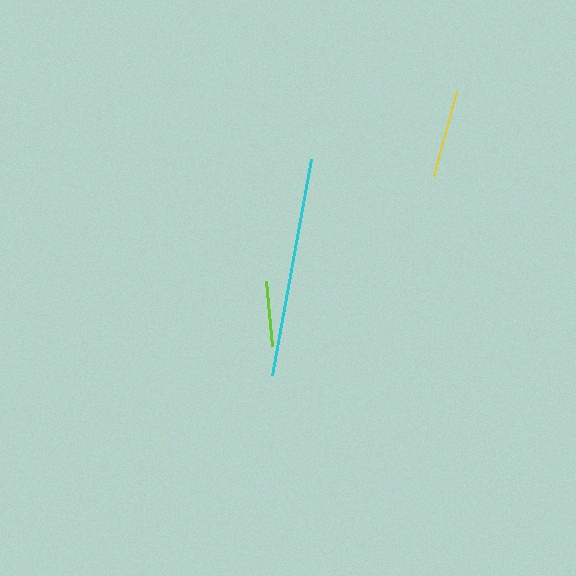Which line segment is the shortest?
The lime line is the shortest at approximately 65 pixels.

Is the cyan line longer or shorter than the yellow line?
The cyan line is longer than the yellow line.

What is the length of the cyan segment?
The cyan segment is approximately 219 pixels long.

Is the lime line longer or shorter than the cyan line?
The cyan line is longer than the lime line.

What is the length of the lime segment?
The lime segment is approximately 65 pixels long.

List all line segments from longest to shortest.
From longest to shortest: cyan, yellow, lime.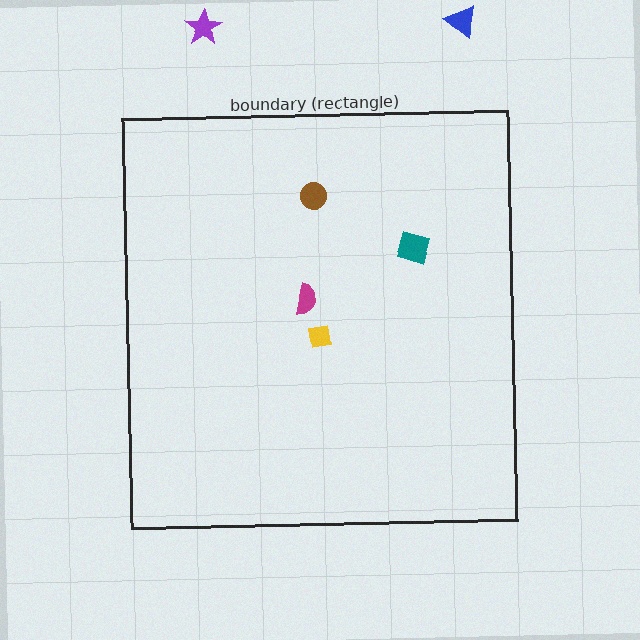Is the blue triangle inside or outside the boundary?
Outside.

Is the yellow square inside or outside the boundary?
Inside.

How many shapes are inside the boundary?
4 inside, 2 outside.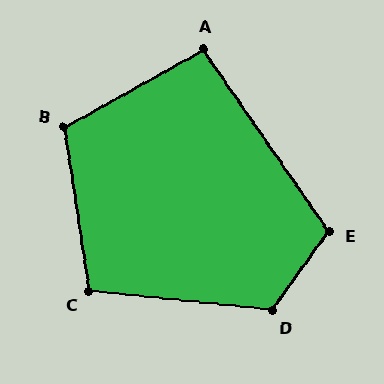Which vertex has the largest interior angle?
D, at approximately 120 degrees.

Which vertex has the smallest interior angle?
A, at approximately 95 degrees.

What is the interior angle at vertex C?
Approximately 104 degrees (obtuse).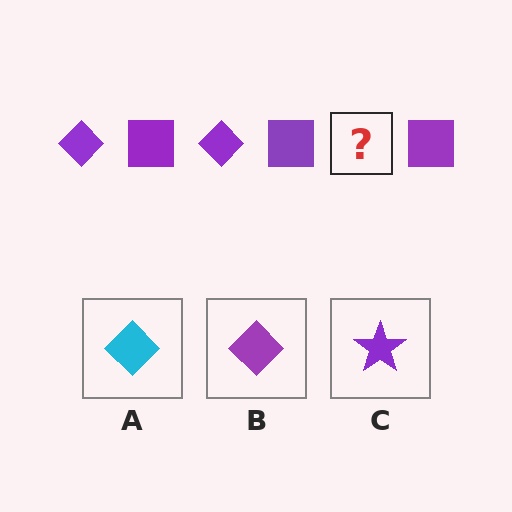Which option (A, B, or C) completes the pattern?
B.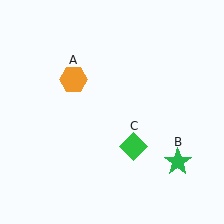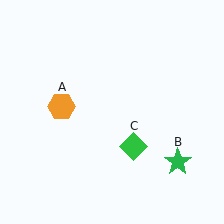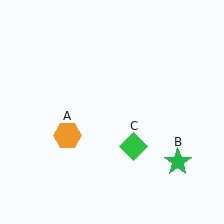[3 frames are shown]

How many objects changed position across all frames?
1 object changed position: orange hexagon (object A).